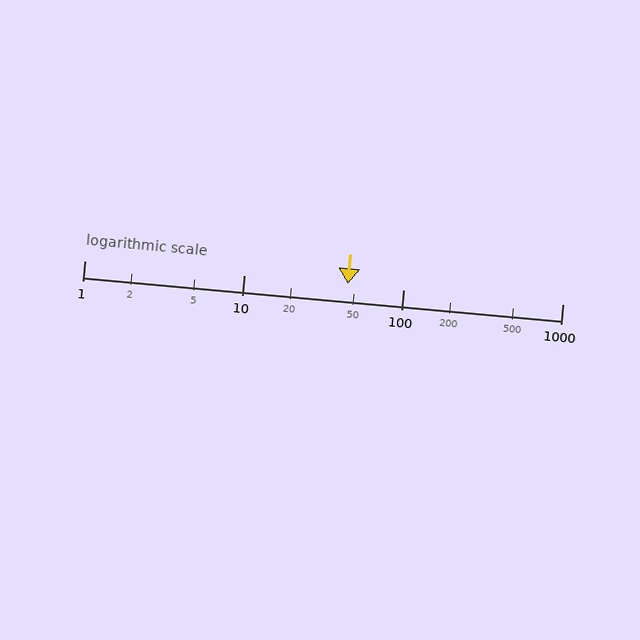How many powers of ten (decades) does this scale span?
The scale spans 3 decades, from 1 to 1000.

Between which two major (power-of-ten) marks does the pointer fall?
The pointer is between 10 and 100.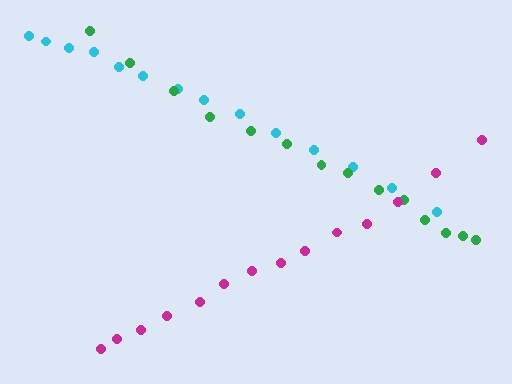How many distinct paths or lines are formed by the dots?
There are 3 distinct paths.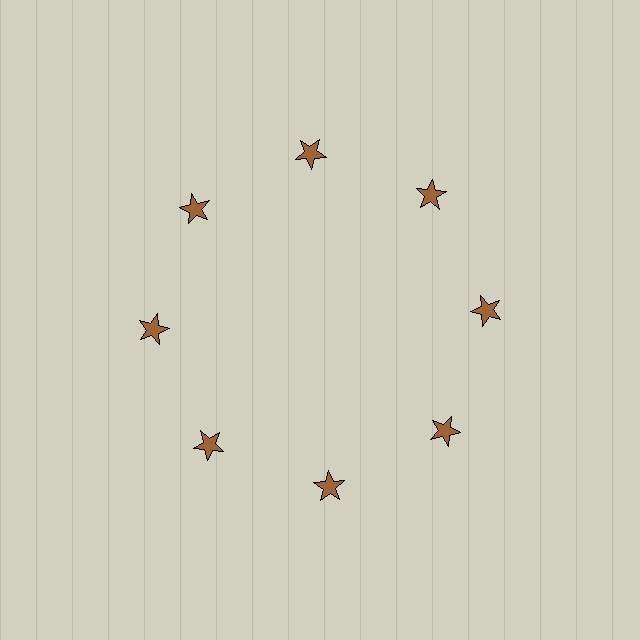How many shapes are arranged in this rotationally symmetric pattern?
There are 8 shapes, arranged in 8 groups of 1.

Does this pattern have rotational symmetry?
Yes, this pattern has 8-fold rotational symmetry. It looks the same after rotating 45 degrees around the center.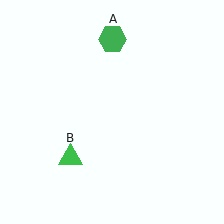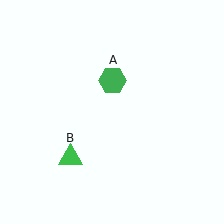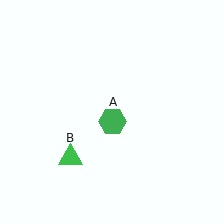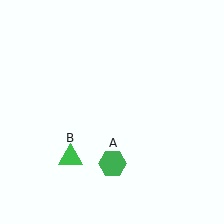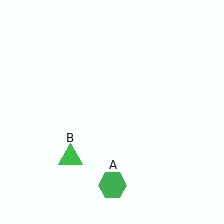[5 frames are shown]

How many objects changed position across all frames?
1 object changed position: green hexagon (object A).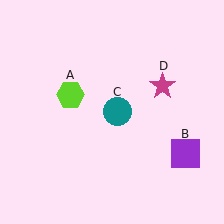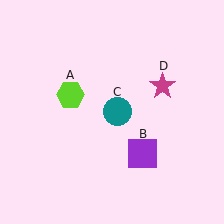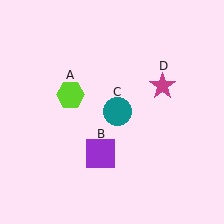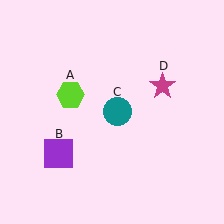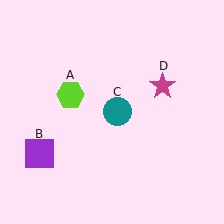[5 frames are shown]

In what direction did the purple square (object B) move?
The purple square (object B) moved left.